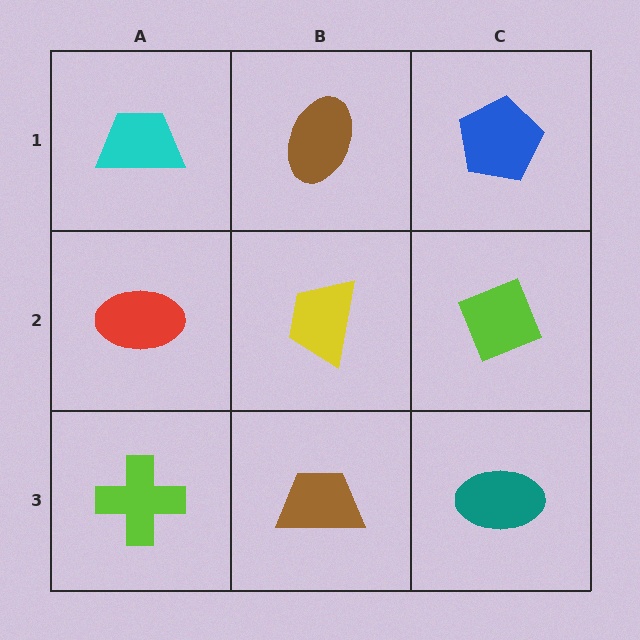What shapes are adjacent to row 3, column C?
A lime diamond (row 2, column C), a brown trapezoid (row 3, column B).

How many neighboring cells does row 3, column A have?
2.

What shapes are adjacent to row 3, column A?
A red ellipse (row 2, column A), a brown trapezoid (row 3, column B).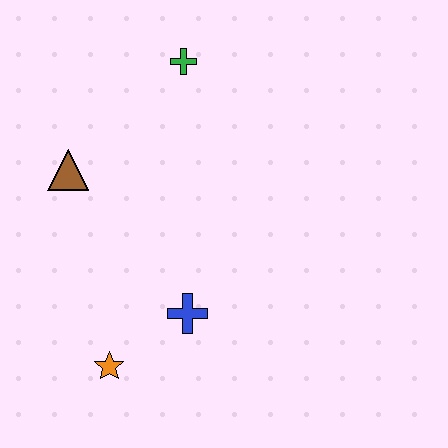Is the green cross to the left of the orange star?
No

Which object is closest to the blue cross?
The orange star is closest to the blue cross.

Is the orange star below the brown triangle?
Yes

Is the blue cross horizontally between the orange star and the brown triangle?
No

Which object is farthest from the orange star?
The green cross is farthest from the orange star.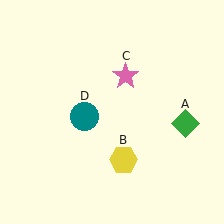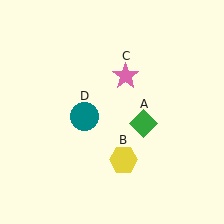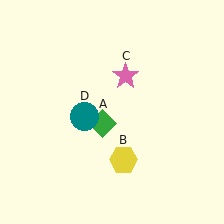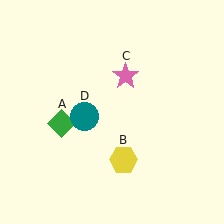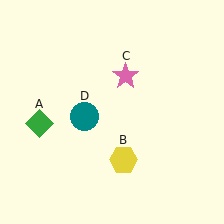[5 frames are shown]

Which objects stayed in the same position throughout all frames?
Yellow hexagon (object B) and pink star (object C) and teal circle (object D) remained stationary.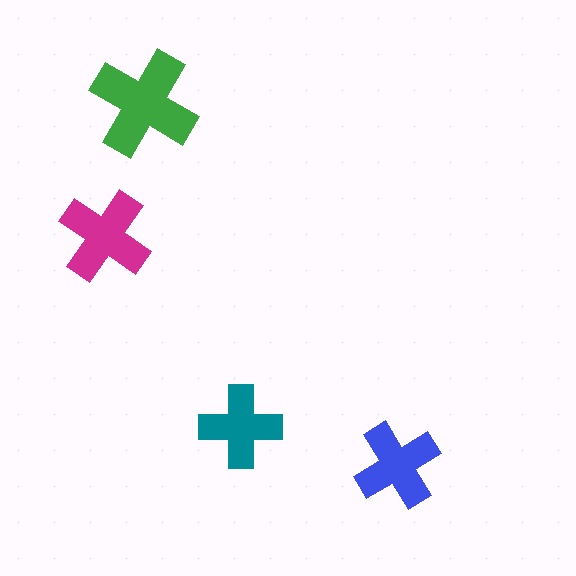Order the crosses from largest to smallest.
the green one, the magenta one, the blue one, the teal one.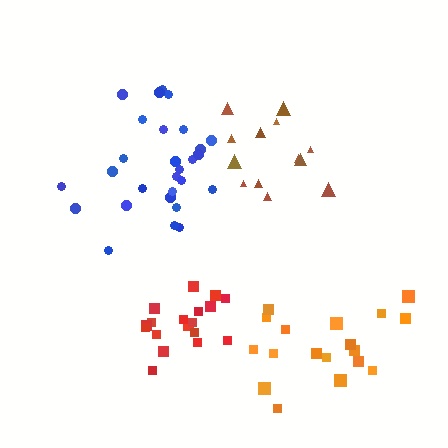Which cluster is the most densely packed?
Red.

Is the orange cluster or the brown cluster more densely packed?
Brown.